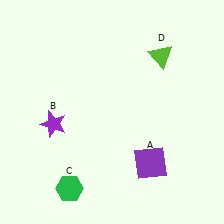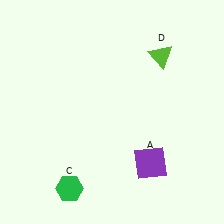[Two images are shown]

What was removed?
The purple star (B) was removed in Image 2.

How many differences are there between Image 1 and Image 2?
There is 1 difference between the two images.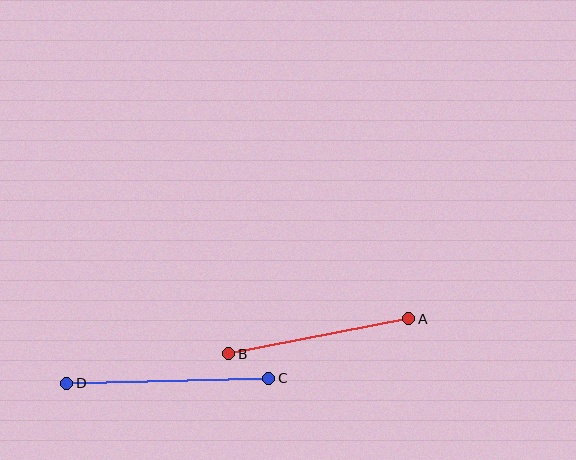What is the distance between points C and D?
The distance is approximately 202 pixels.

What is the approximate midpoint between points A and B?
The midpoint is at approximately (319, 336) pixels.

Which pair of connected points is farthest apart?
Points C and D are farthest apart.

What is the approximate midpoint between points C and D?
The midpoint is at approximately (168, 381) pixels.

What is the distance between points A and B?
The distance is approximately 183 pixels.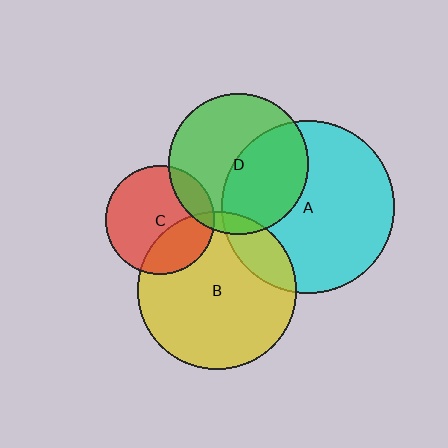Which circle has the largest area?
Circle A (cyan).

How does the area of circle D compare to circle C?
Approximately 1.6 times.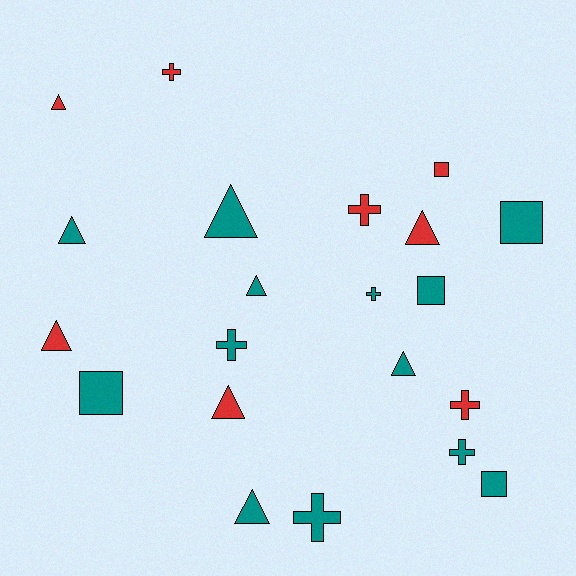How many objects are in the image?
There are 21 objects.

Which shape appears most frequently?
Triangle, with 9 objects.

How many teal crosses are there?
There are 4 teal crosses.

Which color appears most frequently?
Teal, with 13 objects.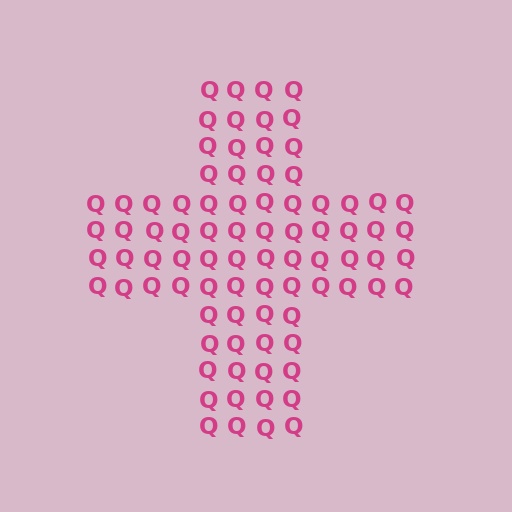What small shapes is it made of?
It is made of small letter Q's.